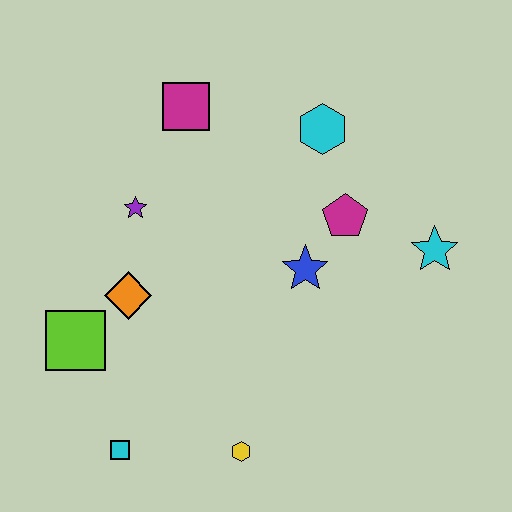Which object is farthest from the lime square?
The cyan star is farthest from the lime square.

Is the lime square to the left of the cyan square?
Yes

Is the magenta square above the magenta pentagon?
Yes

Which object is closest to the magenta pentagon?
The blue star is closest to the magenta pentagon.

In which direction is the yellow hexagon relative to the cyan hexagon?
The yellow hexagon is below the cyan hexagon.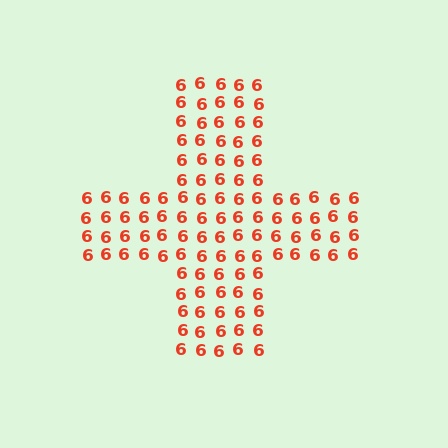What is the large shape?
The large shape is a cross.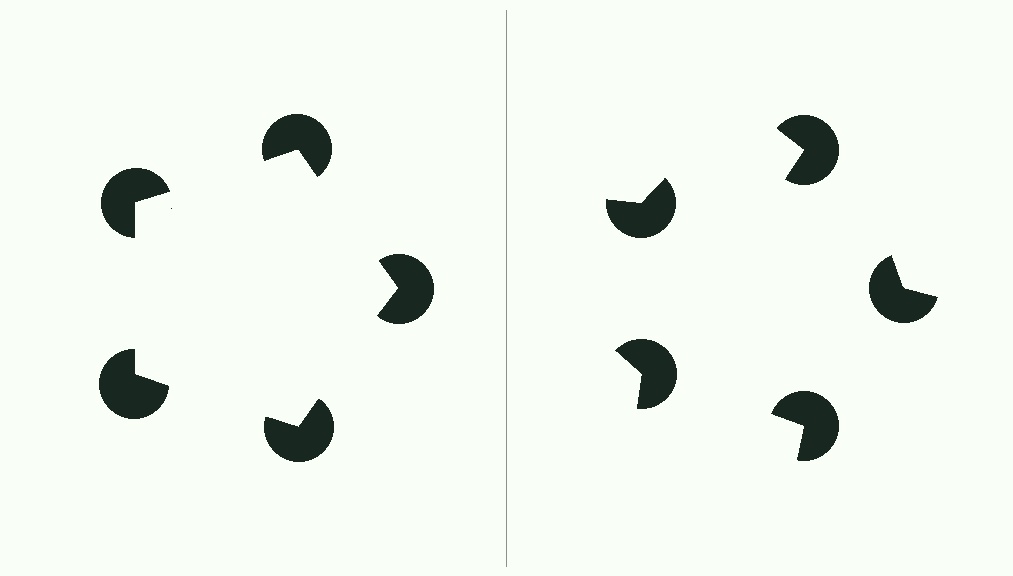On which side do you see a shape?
An illusory pentagon appears on the left side. On the right side the wedge cuts are rotated, so no coherent shape forms.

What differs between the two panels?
The pac-man discs are positioned identically on both sides; only the wedge orientations differ. On the left they align to a pentagon; on the right they are misaligned.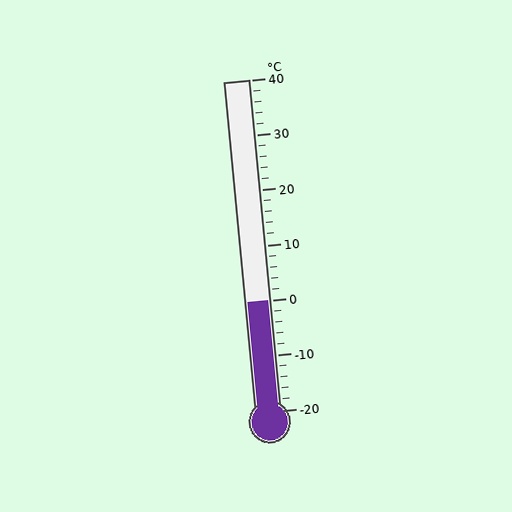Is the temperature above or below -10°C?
The temperature is above -10°C.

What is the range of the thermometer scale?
The thermometer scale ranges from -20°C to 40°C.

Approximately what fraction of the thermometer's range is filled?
The thermometer is filled to approximately 35% of its range.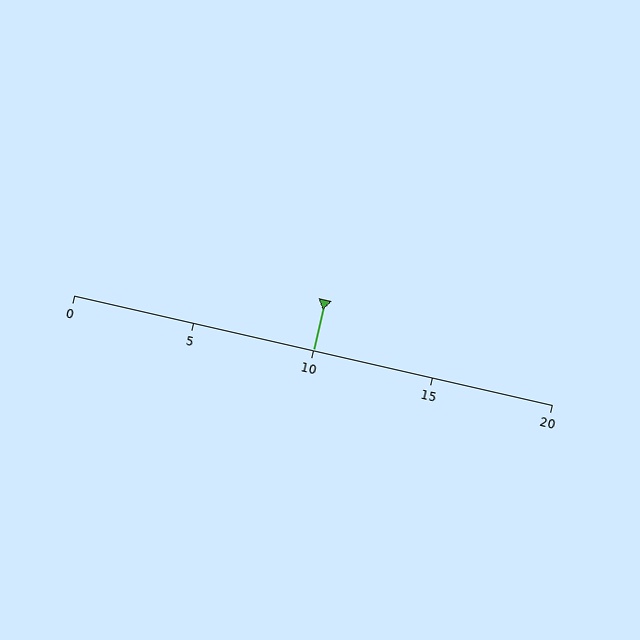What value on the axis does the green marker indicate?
The marker indicates approximately 10.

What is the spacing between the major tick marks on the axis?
The major ticks are spaced 5 apart.